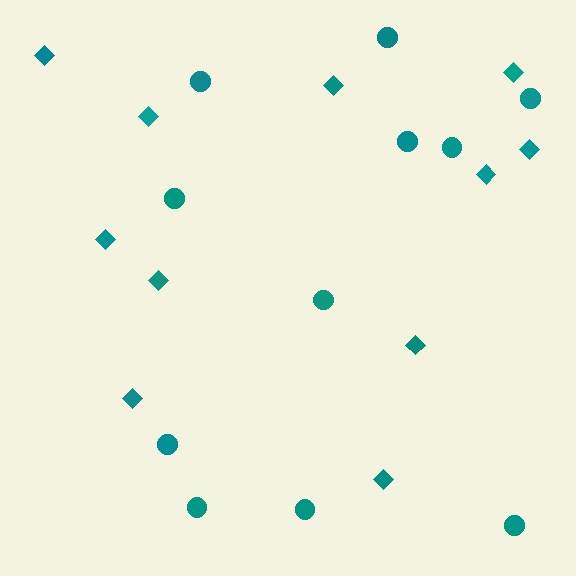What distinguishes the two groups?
There are 2 groups: one group of circles (11) and one group of diamonds (11).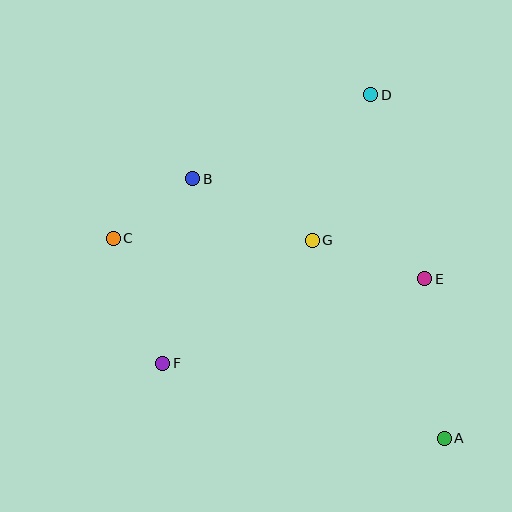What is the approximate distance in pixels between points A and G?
The distance between A and G is approximately 238 pixels.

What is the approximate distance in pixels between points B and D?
The distance between B and D is approximately 197 pixels.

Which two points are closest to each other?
Points B and C are closest to each other.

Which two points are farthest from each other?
Points A and C are farthest from each other.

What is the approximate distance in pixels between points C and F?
The distance between C and F is approximately 134 pixels.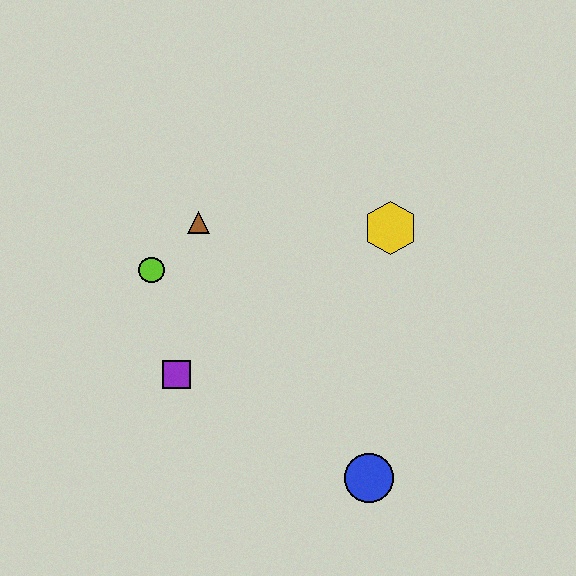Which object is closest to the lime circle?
The brown triangle is closest to the lime circle.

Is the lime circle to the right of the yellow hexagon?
No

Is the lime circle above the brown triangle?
No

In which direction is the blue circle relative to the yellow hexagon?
The blue circle is below the yellow hexagon.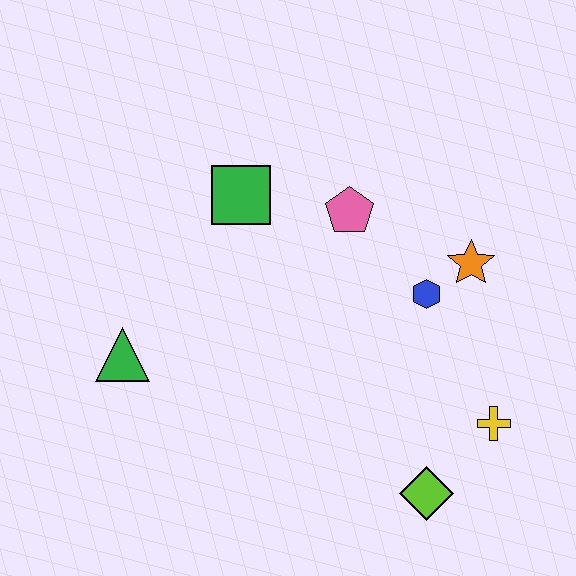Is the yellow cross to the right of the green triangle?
Yes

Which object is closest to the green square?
The pink pentagon is closest to the green square.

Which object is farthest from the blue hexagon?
The green triangle is farthest from the blue hexagon.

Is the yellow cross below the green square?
Yes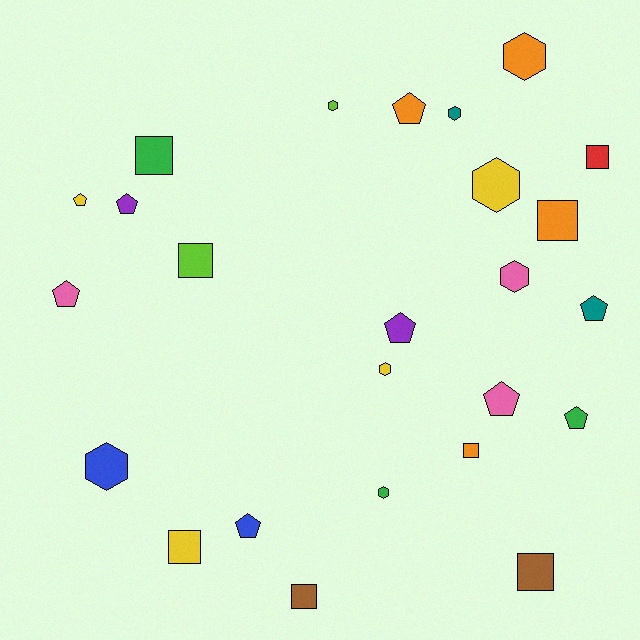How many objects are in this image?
There are 25 objects.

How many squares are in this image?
There are 8 squares.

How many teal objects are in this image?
There are 2 teal objects.